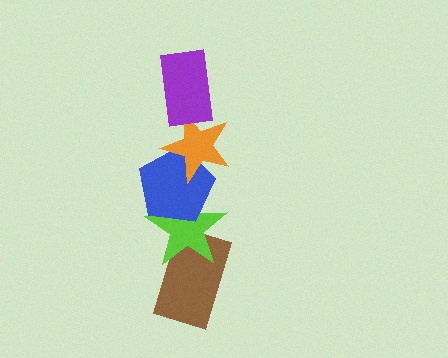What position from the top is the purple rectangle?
The purple rectangle is 1st from the top.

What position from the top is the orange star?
The orange star is 2nd from the top.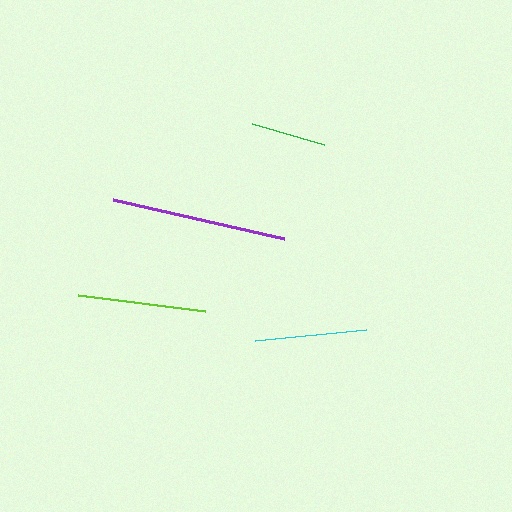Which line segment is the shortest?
The green line is the shortest at approximately 75 pixels.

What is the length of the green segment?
The green segment is approximately 75 pixels long.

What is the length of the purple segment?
The purple segment is approximately 175 pixels long.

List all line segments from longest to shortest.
From longest to shortest: purple, lime, cyan, green.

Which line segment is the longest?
The purple line is the longest at approximately 175 pixels.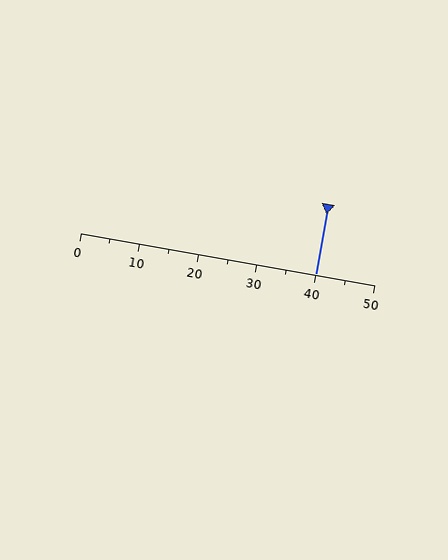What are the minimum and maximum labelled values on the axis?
The axis runs from 0 to 50.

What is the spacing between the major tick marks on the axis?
The major ticks are spaced 10 apart.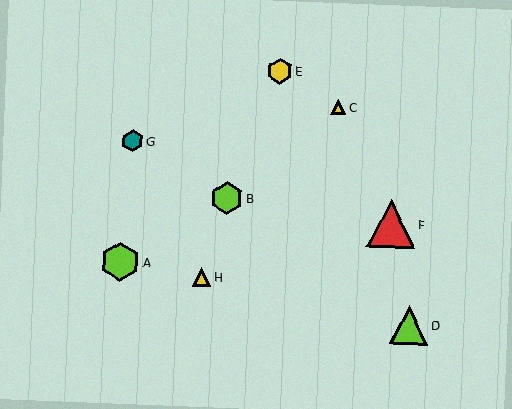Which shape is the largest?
The red triangle (labeled F) is the largest.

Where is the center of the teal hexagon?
The center of the teal hexagon is at (132, 141).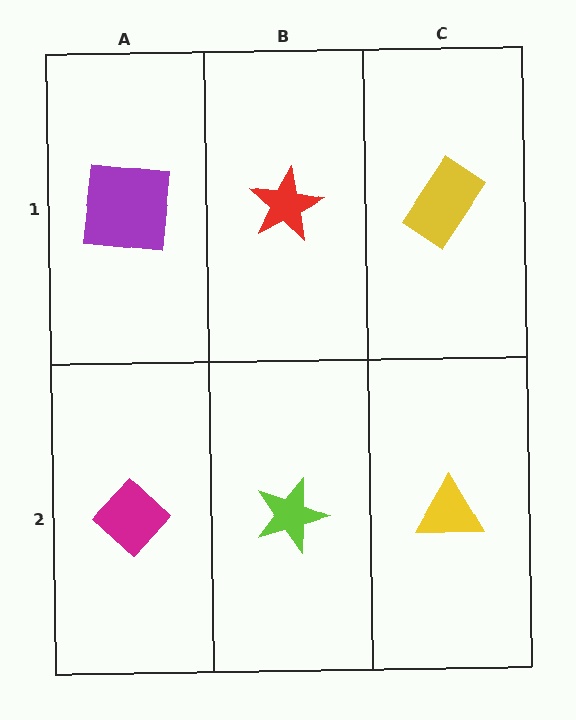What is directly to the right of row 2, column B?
A yellow triangle.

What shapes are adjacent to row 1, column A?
A magenta diamond (row 2, column A), a red star (row 1, column B).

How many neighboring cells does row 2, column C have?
2.